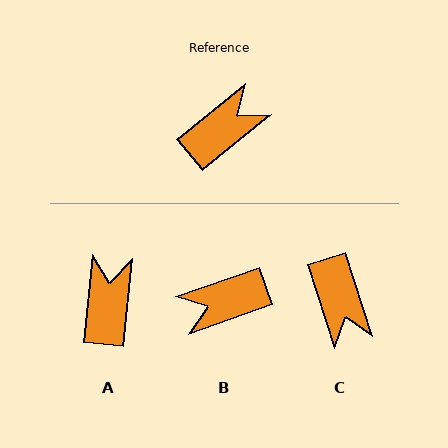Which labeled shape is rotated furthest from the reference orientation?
B, about 160 degrees away.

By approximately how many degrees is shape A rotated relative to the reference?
Approximately 45 degrees counter-clockwise.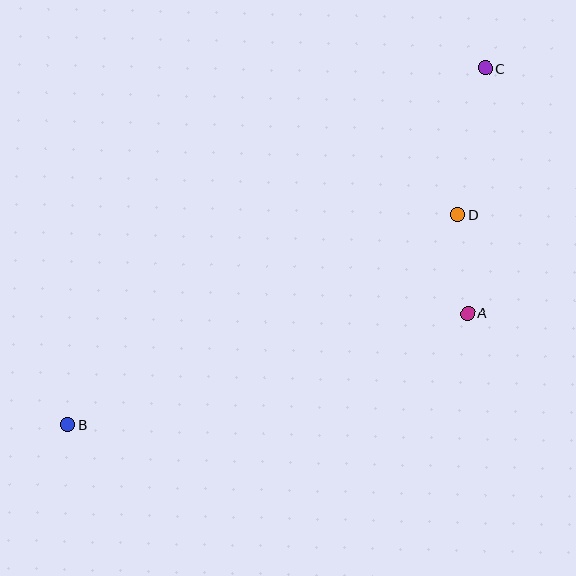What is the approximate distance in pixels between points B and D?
The distance between B and D is approximately 443 pixels.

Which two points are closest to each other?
Points A and D are closest to each other.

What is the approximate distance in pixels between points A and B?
The distance between A and B is approximately 415 pixels.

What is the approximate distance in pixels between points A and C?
The distance between A and C is approximately 246 pixels.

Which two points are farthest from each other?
Points B and C are farthest from each other.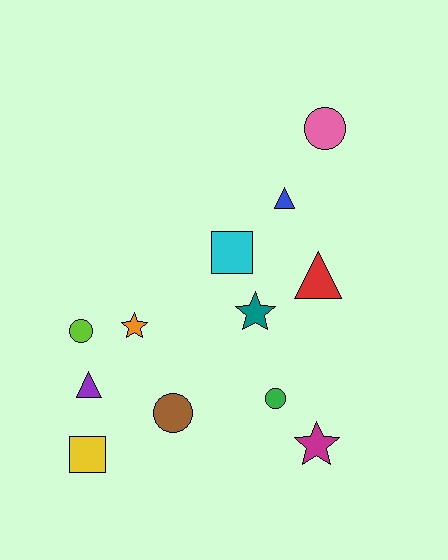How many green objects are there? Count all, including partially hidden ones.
There is 1 green object.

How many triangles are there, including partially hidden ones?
There are 3 triangles.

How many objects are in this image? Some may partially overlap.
There are 12 objects.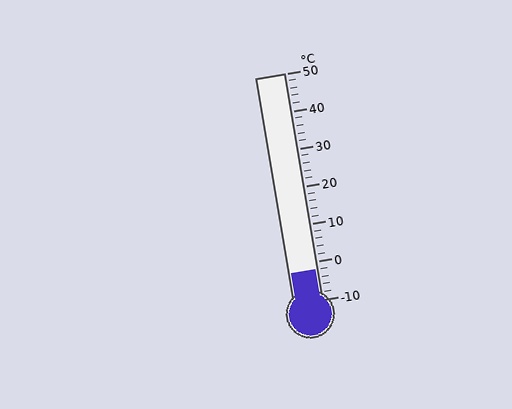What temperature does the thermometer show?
The thermometer shows approximately -2°C.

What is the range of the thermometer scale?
The thermometer scale ranges from -10°C to 50°C.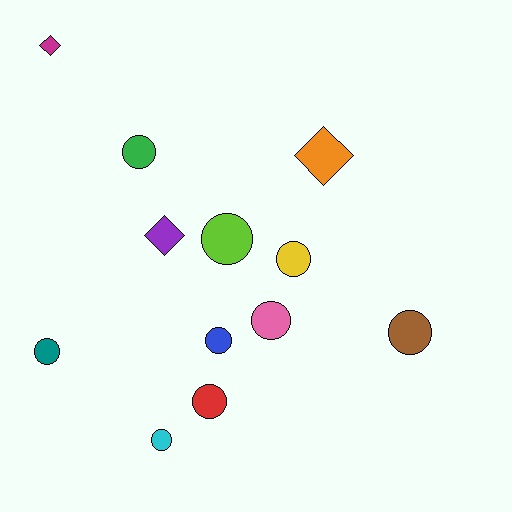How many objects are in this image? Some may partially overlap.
There are 12 objects.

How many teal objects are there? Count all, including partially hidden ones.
There is 1 teal object.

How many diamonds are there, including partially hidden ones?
There are 3 diamonds.